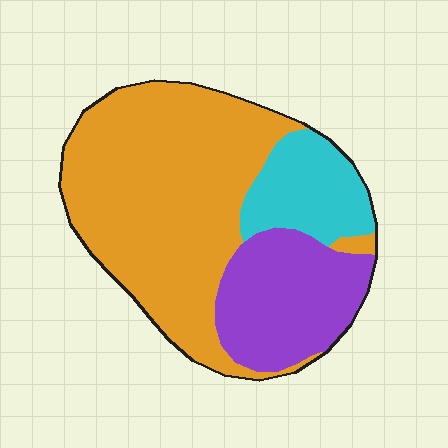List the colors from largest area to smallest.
From largest to smallest: orange, purple, cyan.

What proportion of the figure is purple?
Purple takes up about one quarter (1/4) of the figure.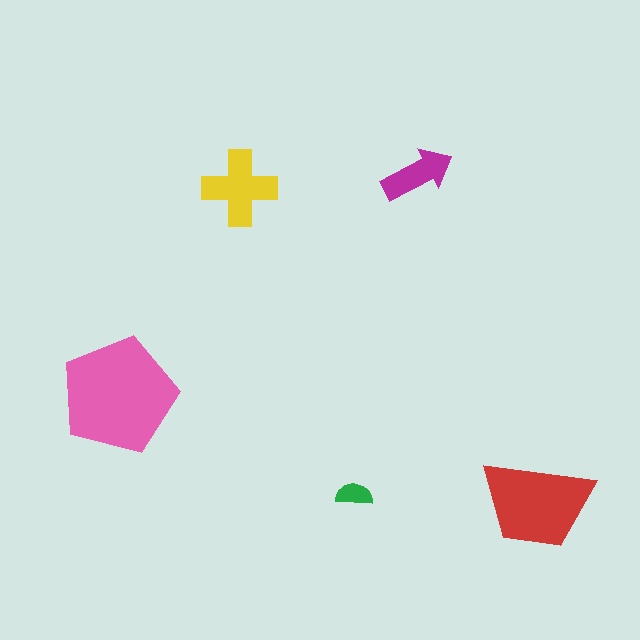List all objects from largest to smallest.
The pink pentagon, the red trapezoid, the yellow cross, the magenta arrow, the green semicircle.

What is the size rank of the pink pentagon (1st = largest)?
1st.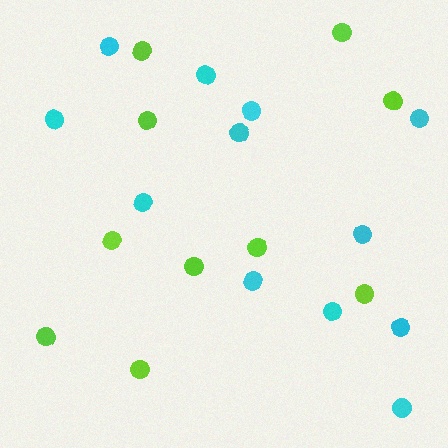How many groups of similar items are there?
There are 2 groups: one group of cyan circles (12) and one group of lime circles (10).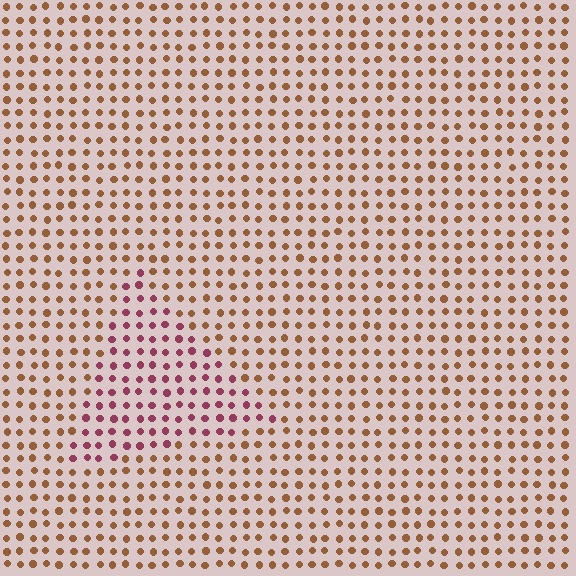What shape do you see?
I see a triangle.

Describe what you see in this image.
The image is filled with small brown elements in a uniform arrangement. A triangle-shaped region is visible where the elements are tinted to a slightly different hue, forming a subtle color boundary.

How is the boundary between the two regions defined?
The boundary is defined purely by a slight shift in hue (about 47 degrees). Spacing, size, and orientation are identical on both sides.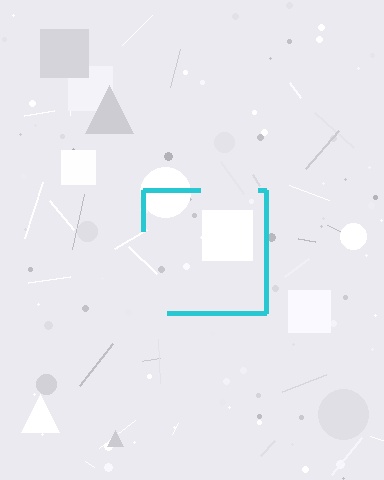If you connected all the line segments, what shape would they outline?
They would outline a square.